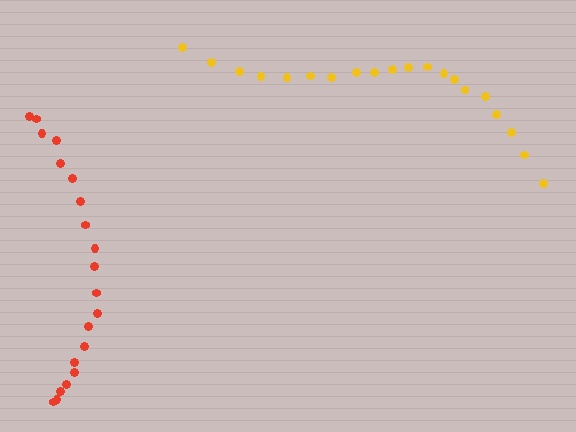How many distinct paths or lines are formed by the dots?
There are 2 distinct paths.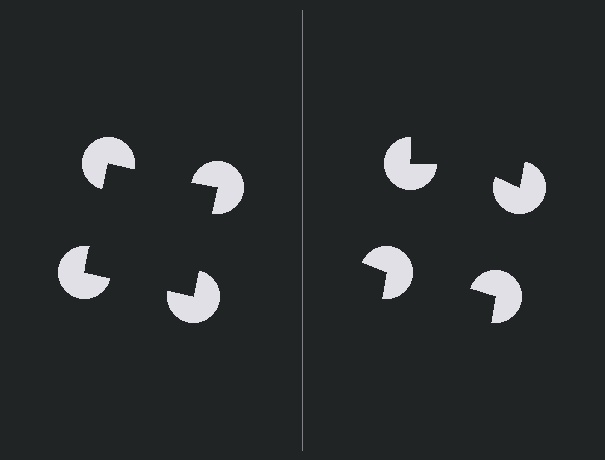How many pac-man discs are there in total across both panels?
8 — 4 on each side.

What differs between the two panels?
The pac-man discs are positioned identically on both sides; only the wedge orientations differ. On the left they align to a square; on the right they are misaligned.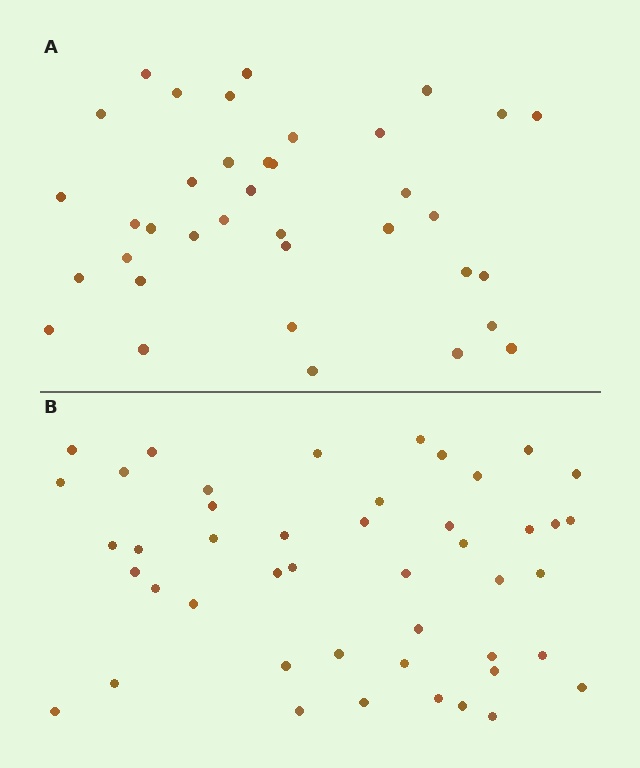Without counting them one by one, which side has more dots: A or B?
Region B (the bottom region) has more dots.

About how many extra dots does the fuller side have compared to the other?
Region B has roughly 8 or so more dots than region A.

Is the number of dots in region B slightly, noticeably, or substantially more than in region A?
Region B has only slightly more — the two regions are fairly close. The ratio is roughly 1.2 to 1.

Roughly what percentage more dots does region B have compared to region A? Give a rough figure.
About 25% more.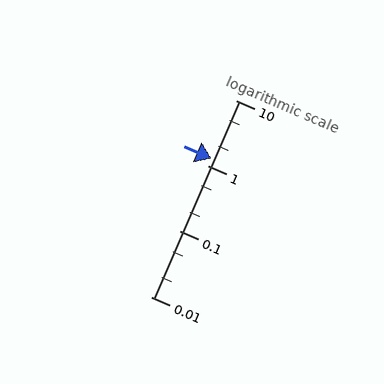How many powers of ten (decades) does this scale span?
The scale spans 3 decades, from 0.01 to 10.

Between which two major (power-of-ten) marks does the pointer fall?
The pointer is between 1 and 10.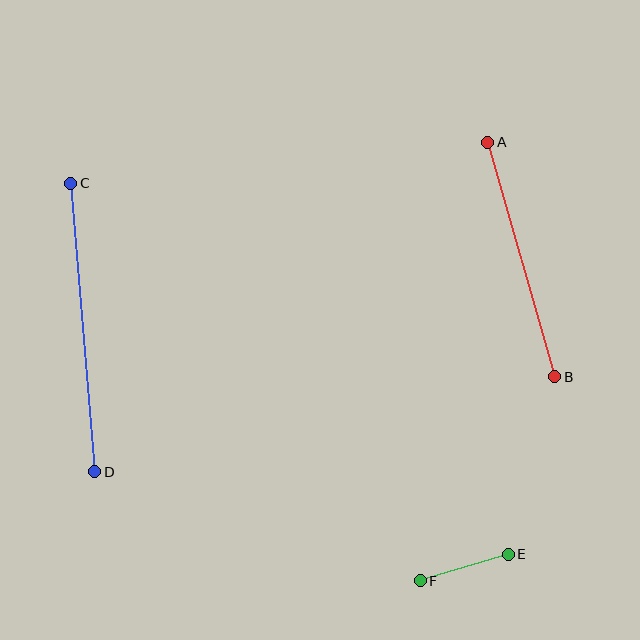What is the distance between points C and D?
The distance is approximately 290 pixels.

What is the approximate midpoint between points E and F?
The midpoint is at approximately (464, 567) pixels.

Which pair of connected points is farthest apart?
Points C and D are farthest apart.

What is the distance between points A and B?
The distance is approximately 244 pixels.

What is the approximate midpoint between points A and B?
The midpoint is at approximately (521, 260) pixels.